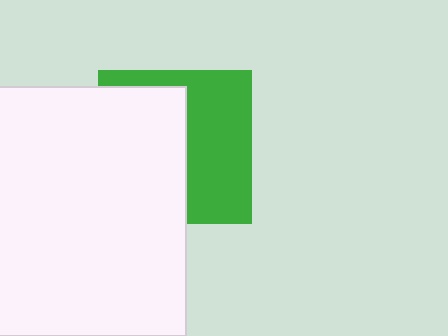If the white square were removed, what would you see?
You would see the complete green square.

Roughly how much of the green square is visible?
About half of it is visible (roughly 48%).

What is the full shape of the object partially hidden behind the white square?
The partially hidden object is a green square.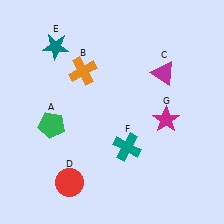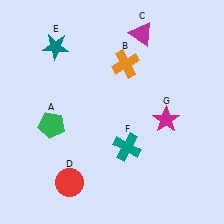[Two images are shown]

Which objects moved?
The objects that moved are: the orange cross (B), the magenta triangle (C).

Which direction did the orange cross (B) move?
The orange cross (B) moved right.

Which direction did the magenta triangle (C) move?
The magenta triangle (C) moved up.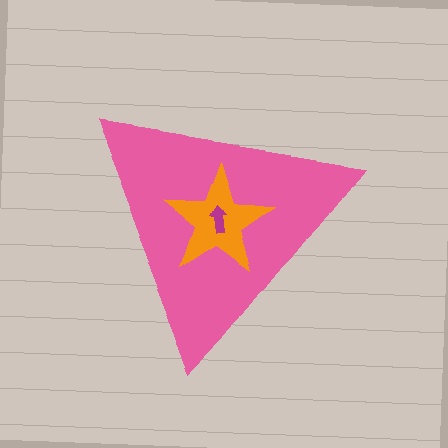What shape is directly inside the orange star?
The magenta arrow.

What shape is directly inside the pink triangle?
The orange star.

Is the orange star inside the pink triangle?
Yes.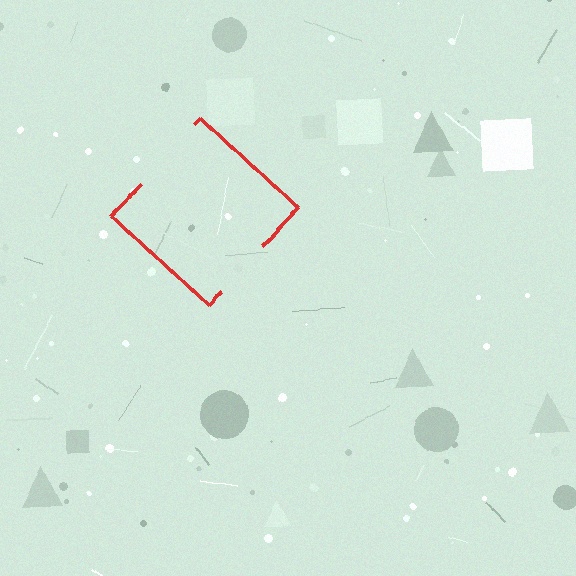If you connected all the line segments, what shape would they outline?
They would outline a diamond.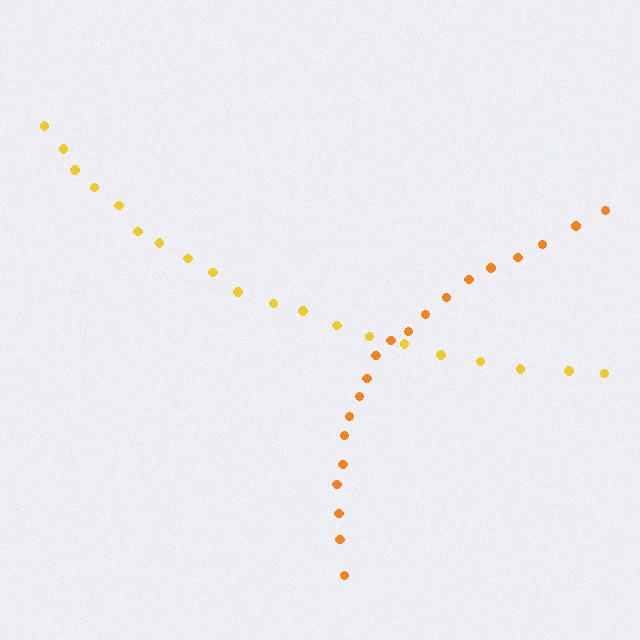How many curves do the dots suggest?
There are 2 distinct paths.